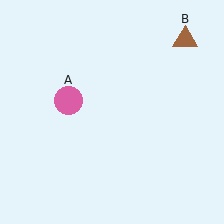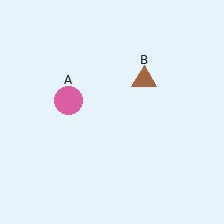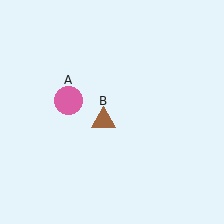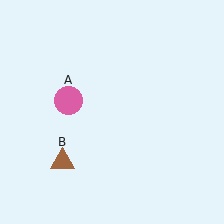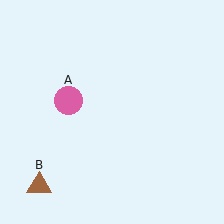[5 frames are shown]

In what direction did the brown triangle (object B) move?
The brown triangle (object B) moved down and to the left.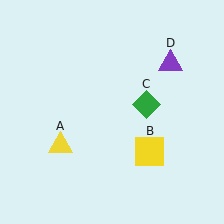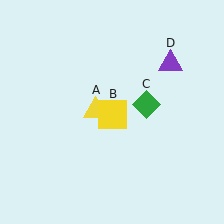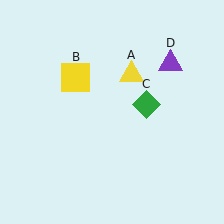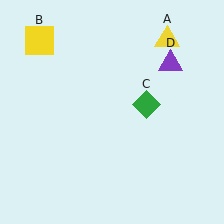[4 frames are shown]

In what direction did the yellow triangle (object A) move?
The yellow triangle (object A) moved up and to the right.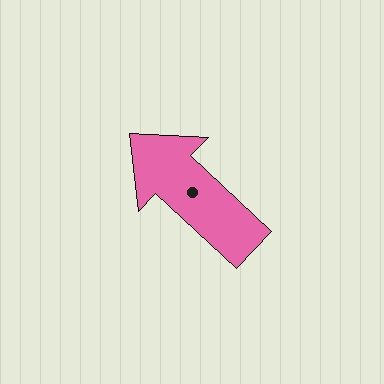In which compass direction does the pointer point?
Northwest.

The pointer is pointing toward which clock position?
Roughly 10 o'clock.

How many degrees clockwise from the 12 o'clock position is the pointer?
Approximately 313 degrees.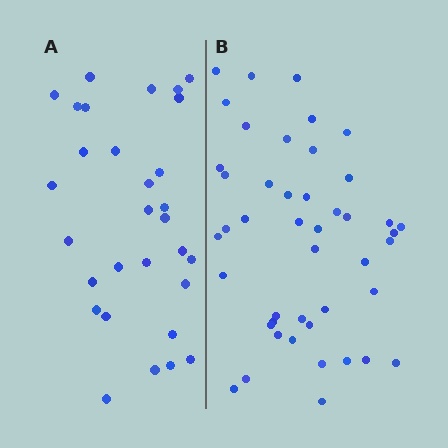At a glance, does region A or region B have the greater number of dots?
Region B (the right region) has more dots.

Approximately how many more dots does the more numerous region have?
Region B has approximately 15 more dots than region A.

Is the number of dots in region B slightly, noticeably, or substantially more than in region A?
Region B has substantially more. The ratio is roughly 1.5 to 1.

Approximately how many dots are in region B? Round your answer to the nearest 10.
About 40 dots. (The exact count is 45, which rounds to 40.)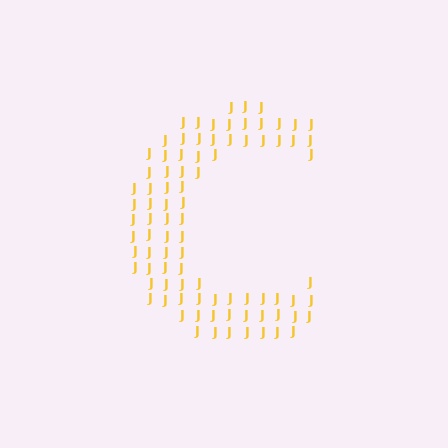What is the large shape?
The large shape is the letter C.